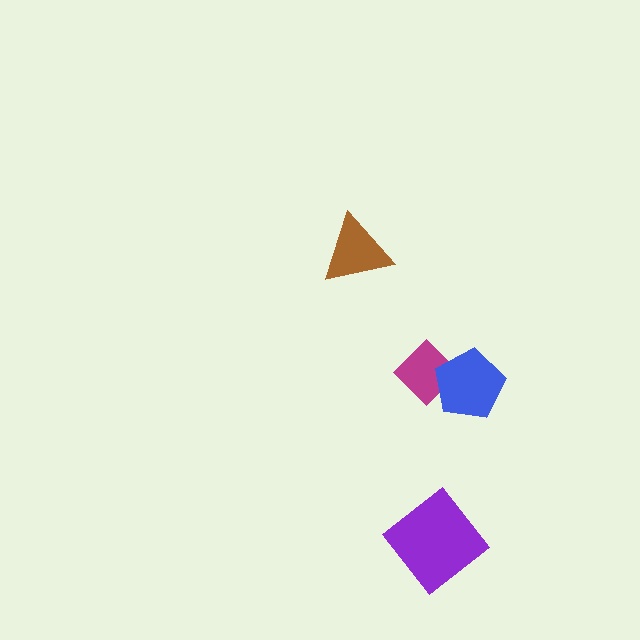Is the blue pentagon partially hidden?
No, no other shape covers it.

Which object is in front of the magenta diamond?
The blue pentagon is in front of the magenta diamond.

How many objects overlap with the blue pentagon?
1 object overlaps with the blue pentagon.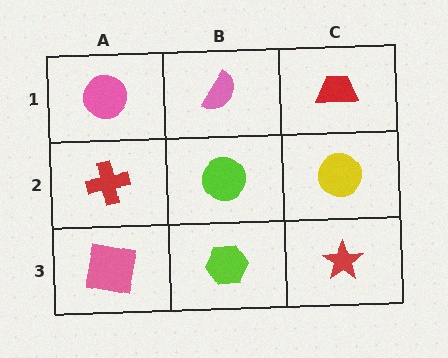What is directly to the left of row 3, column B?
A pink square.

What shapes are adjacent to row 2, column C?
A red trapezoid (row 1, column C), a red star (row 3, column C), a lime circle (row 2, column B).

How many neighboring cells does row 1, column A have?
2.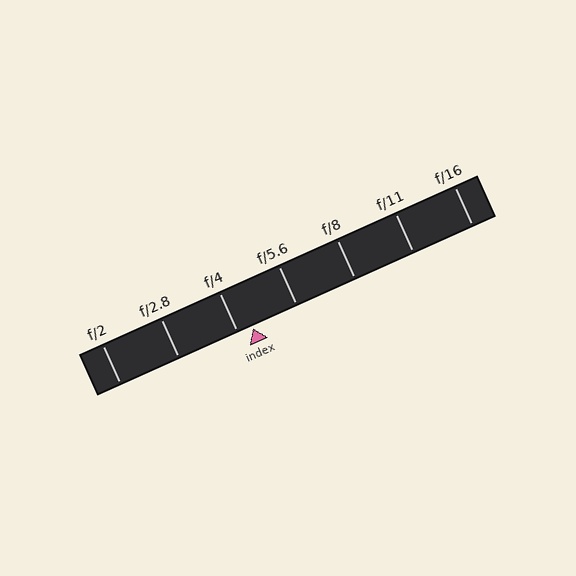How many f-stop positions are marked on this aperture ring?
There are 7 f-stop positions marked.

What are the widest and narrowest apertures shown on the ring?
The widest aperture shown is f/2 and the narrowest is f/16.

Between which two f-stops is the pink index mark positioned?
The index mark is between f/4 and f/5.6.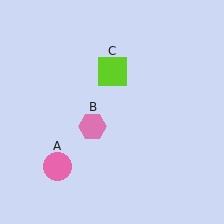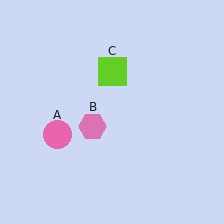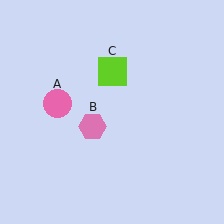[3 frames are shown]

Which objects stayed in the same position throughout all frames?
Pink hexagon (object B) and lime square (object C) remained stationary.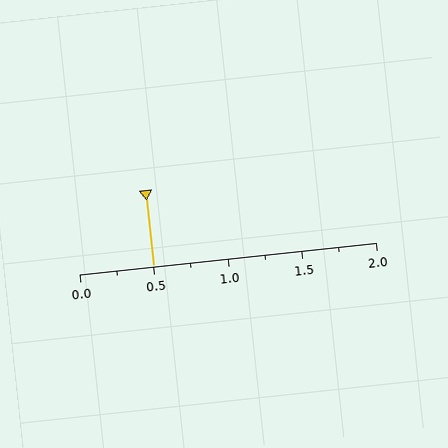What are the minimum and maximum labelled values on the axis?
The axis runs from 0.0 to 2.0.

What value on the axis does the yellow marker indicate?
The marker indicates approximately 0.5.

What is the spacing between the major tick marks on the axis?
The major ticks are spaced 0.5 apart.